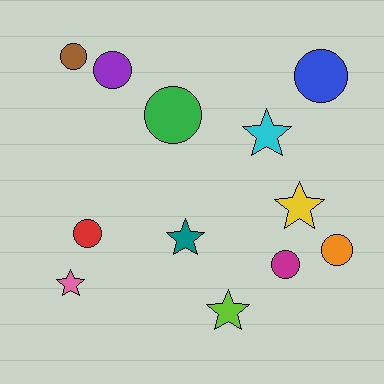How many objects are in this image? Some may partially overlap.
There are 12 objects.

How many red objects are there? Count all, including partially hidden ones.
There is 1 red object.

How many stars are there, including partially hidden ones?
There are 5 stars.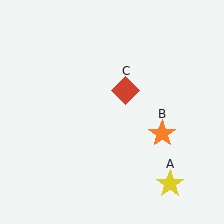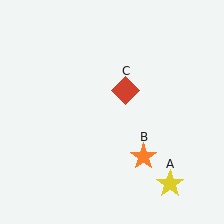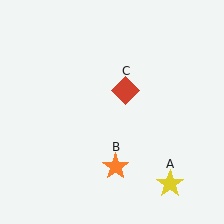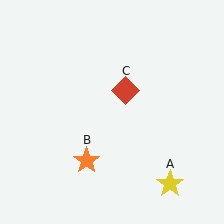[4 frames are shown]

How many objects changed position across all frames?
1 object changed position: orange star (object B).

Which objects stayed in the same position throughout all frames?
Yellow star (object A) and red diamond (object C) remained stationary.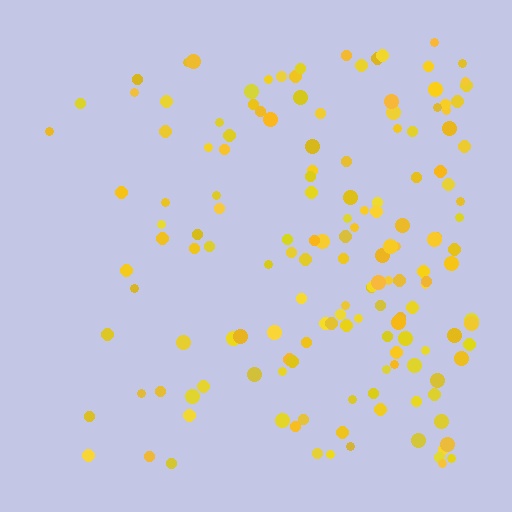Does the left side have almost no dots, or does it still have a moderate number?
Still a moderate number, just noticeably fewer than the right.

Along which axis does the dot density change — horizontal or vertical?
Horizontal.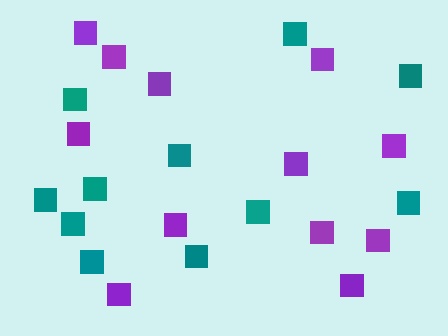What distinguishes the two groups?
There are 2 groups: one group of teal squares (11) and one group of purple squares (12).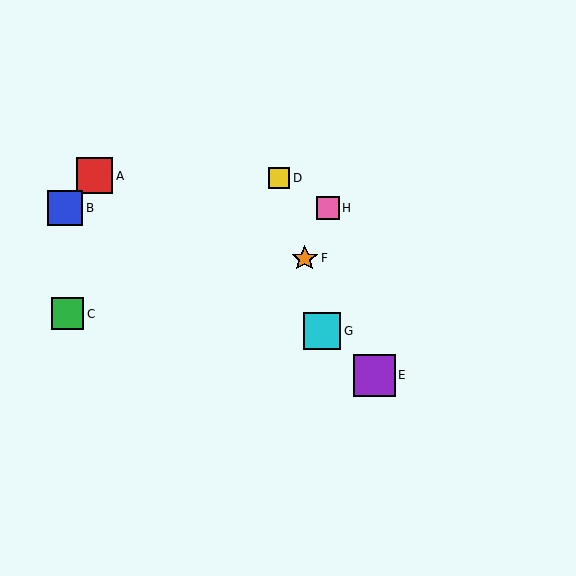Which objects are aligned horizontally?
Objects B, H are aligned horizontally.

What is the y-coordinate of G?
Object G is at y≈331.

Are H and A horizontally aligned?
No, H is at y≈208 and A is at y≈176.